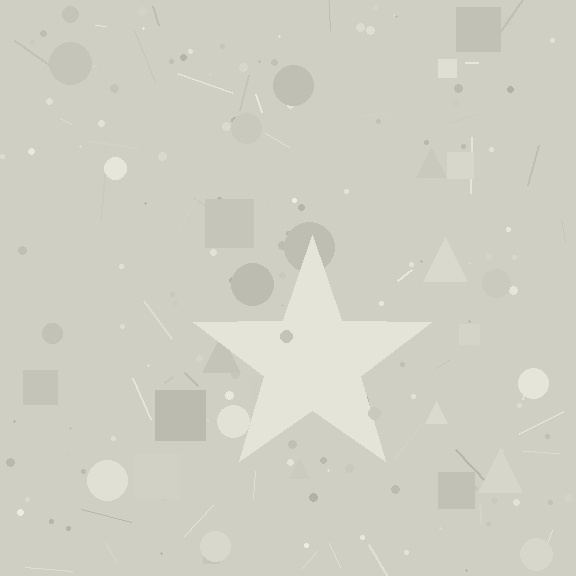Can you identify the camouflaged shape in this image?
The camouflaged shape is a star.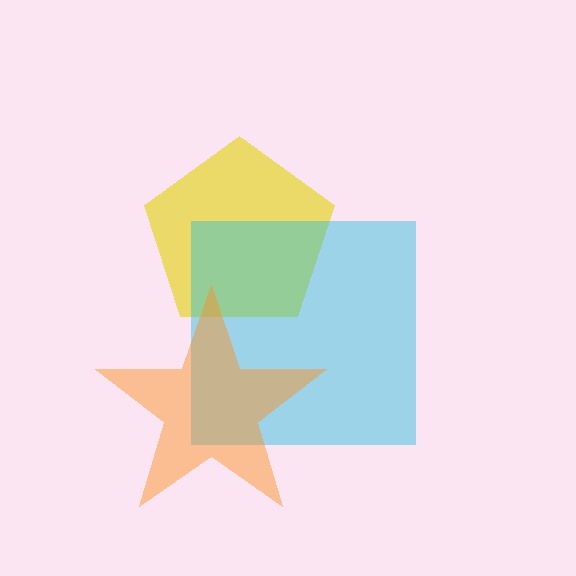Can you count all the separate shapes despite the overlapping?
Yes, there are 3 separate shapes.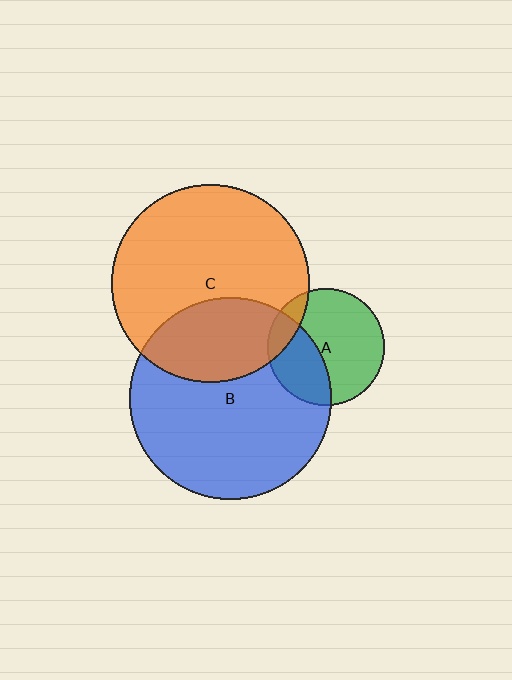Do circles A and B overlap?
Yes.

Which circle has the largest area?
Circle B (blue).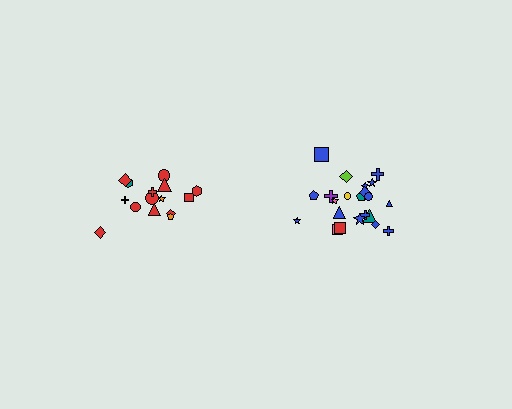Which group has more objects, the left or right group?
The right group.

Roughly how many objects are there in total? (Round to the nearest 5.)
Roughly 35 objects in total.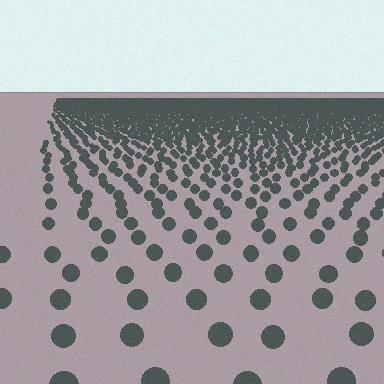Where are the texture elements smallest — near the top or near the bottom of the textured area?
Near the top.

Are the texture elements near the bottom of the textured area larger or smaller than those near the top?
Larger. Near the bottom, elements are closer to the viewer and appear at a bigger on-screen size.